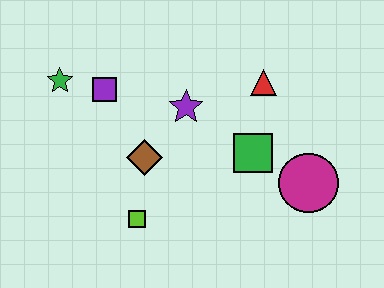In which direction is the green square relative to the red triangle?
The green square is below the red triangle.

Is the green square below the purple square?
Yes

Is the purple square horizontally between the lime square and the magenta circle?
No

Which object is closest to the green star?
The purple square is closest to the green star.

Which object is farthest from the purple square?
The magenta circle is farthest from the purple square.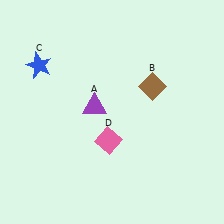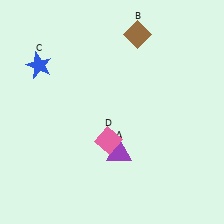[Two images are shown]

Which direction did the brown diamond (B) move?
The brown diamond (B) moved up.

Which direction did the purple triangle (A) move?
The purple triangle (A) moved down.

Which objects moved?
The objects that moved are: the purple triangle (A), the brown diamond (B).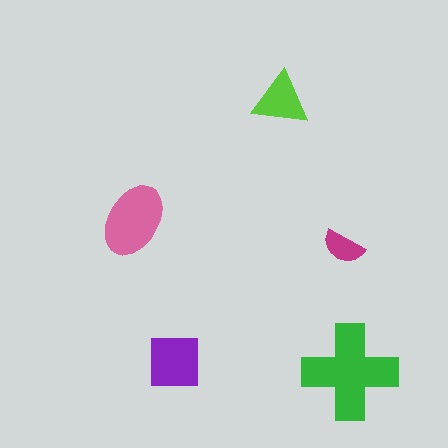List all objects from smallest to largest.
The magenta semicircle, the lime triangle, the purple square, the pink ellipse, the green cross.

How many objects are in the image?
There are 5 objects in the image.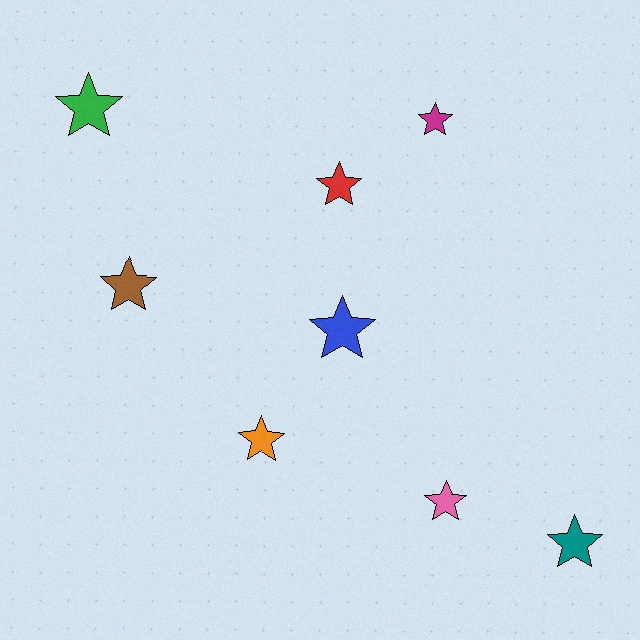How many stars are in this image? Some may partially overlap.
There are 8 stars.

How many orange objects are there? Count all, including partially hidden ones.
There is 1 orange object.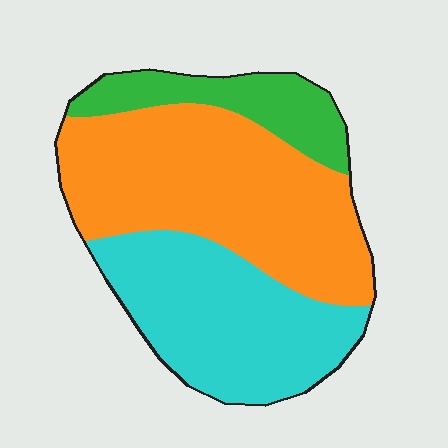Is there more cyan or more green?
Cyan.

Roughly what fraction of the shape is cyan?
Cyan covers 36% of the shape.